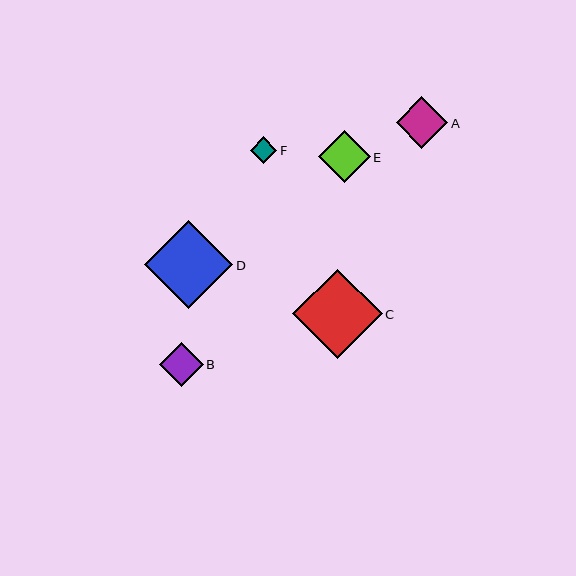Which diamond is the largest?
Diamond C is the largest with a size of approximately 89 pixels.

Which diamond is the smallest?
Diamond F is the smallest with a size of approximately 26 pixels.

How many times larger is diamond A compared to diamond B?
Diamond A is approximately 1.2 times the size of diamond B.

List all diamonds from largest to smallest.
From largest to smallest: C, D, E, A, B, F.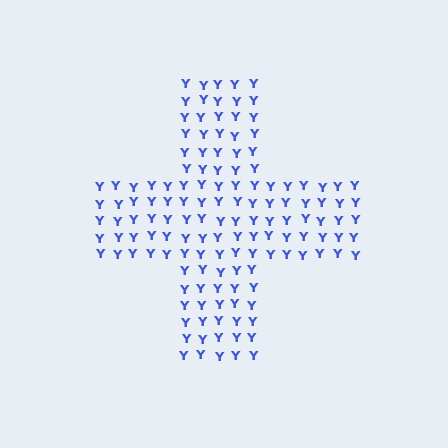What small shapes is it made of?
It is made of small letter Y's.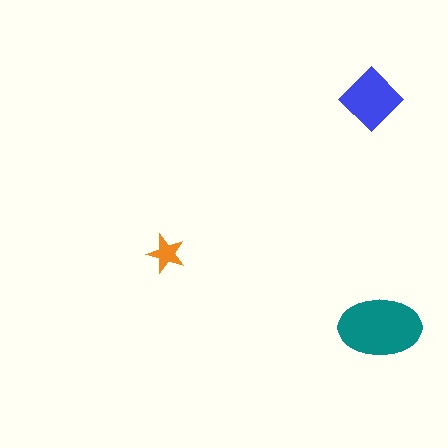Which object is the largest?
The teal ellipse.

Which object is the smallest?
The orange star.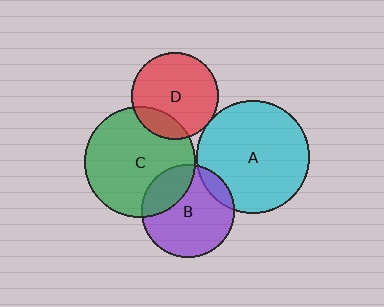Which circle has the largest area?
Circle A (cyan).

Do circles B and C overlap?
Yes.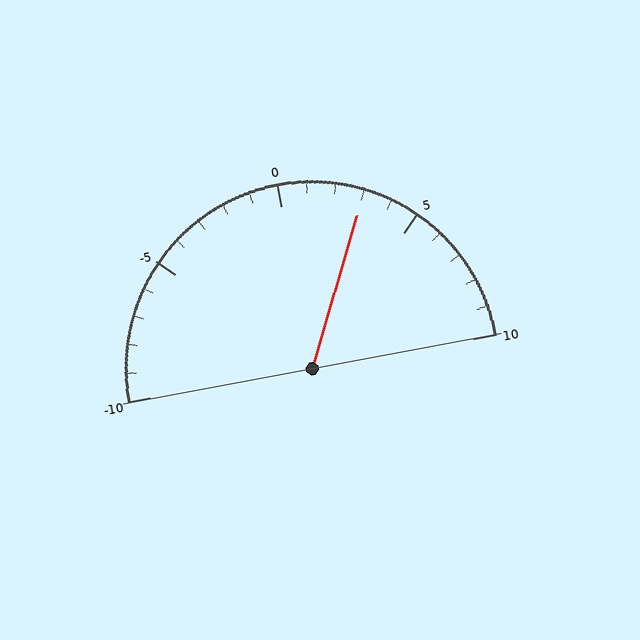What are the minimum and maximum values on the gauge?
The gauge ranges from -10 to 10.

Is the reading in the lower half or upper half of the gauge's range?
The reading is in the upper half of the range (-10 to 10).